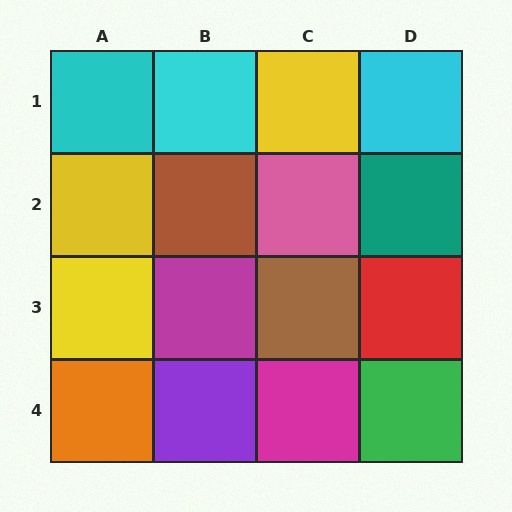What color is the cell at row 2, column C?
Pink.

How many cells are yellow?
3 cells are yellow.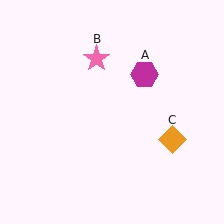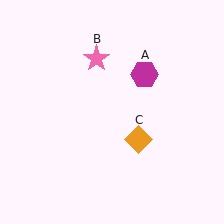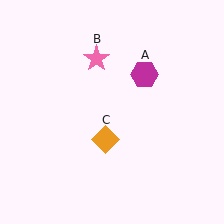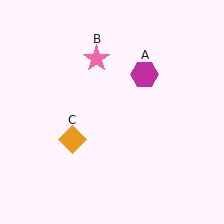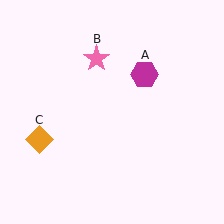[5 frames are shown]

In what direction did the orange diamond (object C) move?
The orange diamond (object C) moved left.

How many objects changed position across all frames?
1 object changed position: orange diamond (object C).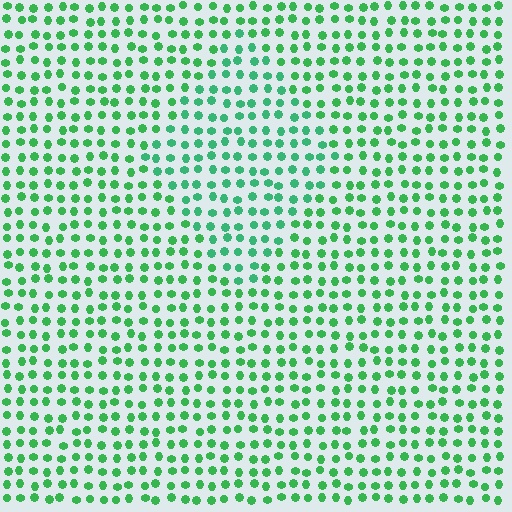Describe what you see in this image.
The image is filled with small green elements in a uniform arrangement. A diamond-shaped region is visible where the elements are tinted to a slightly different hue, forming a subtle color boundary.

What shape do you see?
I see a diamond.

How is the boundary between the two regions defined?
The boundary is defined purely by a slight shift in hue (about 18 degrees). Spacing, size, and orientation are identical on both sides.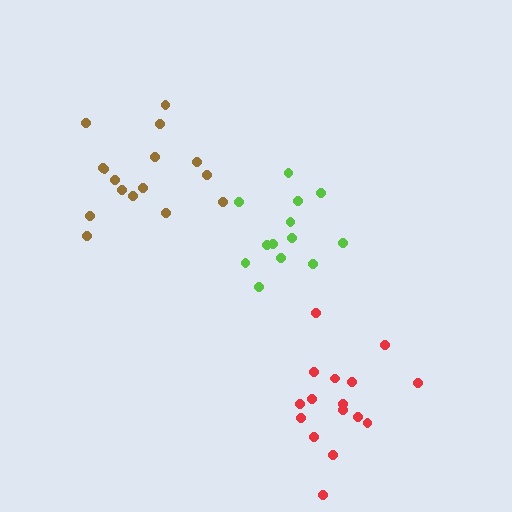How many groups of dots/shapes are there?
There are 3 groups.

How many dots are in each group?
Group 1: 16 dots, Group 2: 16 dots, Group 3: 13 dots (45 total).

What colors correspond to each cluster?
The clusters are colored: brown, red, lime.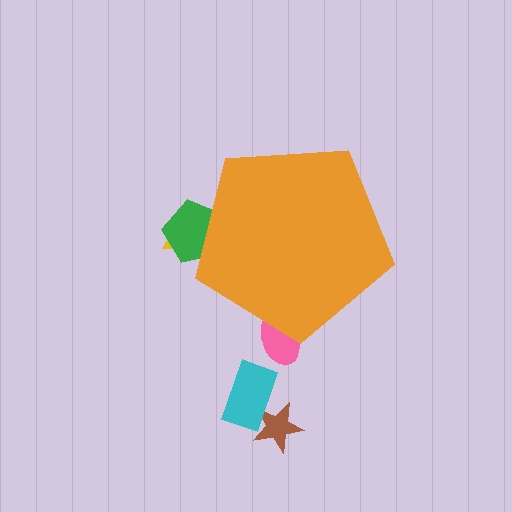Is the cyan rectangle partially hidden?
No, the cyan rectangle is fully visible.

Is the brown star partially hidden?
No, the brown star is fully visible.